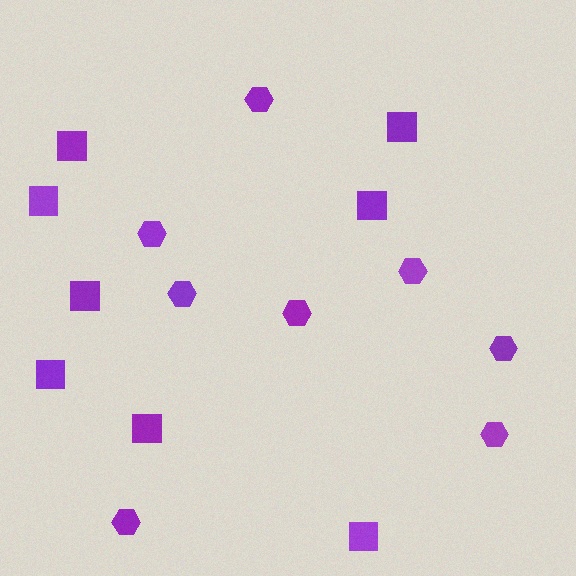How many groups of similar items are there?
There are 2 groups: one group of squares (8) and one group of hexagons (8).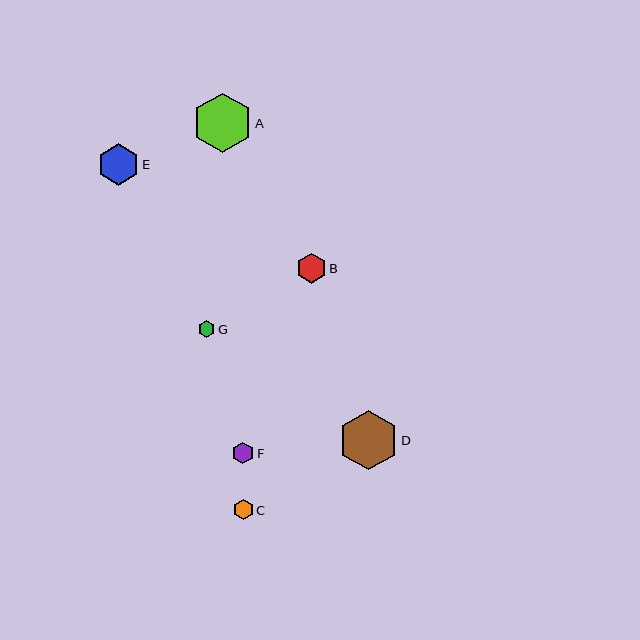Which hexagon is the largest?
Hexagon D is the largest with a size of approximately 60 pixels.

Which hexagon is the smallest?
Hexagon G is the smallest with a size of approximately 16 pixels.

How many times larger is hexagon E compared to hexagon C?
Hexagon E is approximately 2.0 times the size of hexagon C.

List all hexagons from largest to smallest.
From largest to smallest: D, A, E, B, F, C, G.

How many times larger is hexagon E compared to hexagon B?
Hexagon E is approximately 1.4 times the size of hexagon B.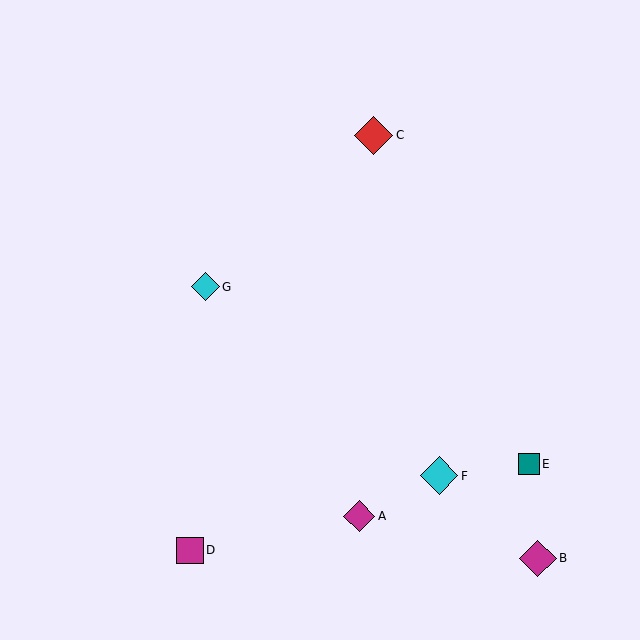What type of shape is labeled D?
Shape D is a magenta square.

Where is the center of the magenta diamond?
The center of the magenta diamond is at (538, 558).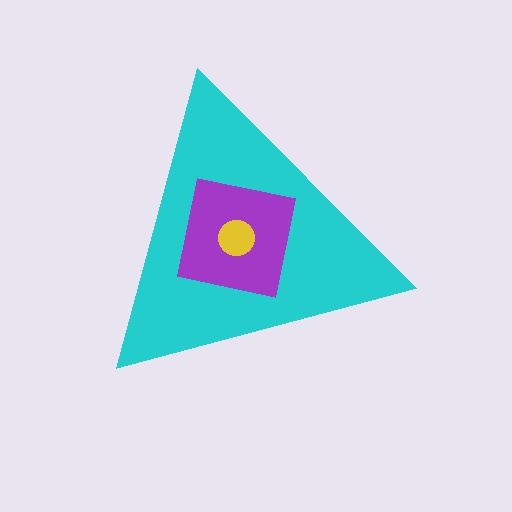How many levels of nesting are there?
3.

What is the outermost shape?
The cyan triangle.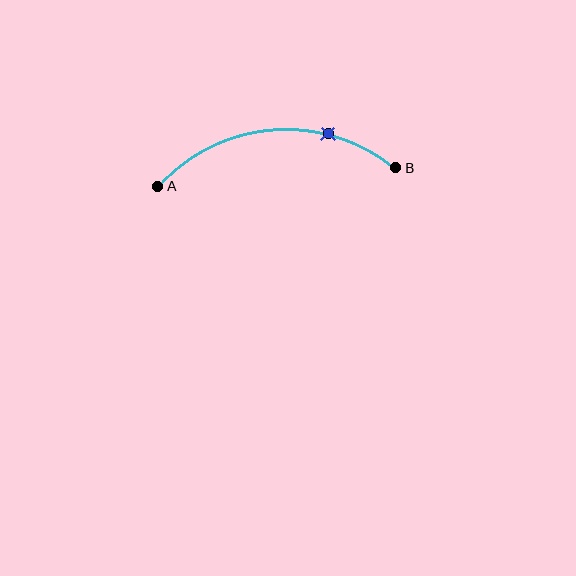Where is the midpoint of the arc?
The arc midpoint is the point on the curve farthest from the straight line joining A and B. It sits above that line.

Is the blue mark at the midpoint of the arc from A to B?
No. The blue mark lies on the arc but is closer to endpoint B. The arc midpoint would be at the point on the curve equidistant along the arc from both A and B.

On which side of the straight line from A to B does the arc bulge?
The arc bulges above the straight line connecting A and B.